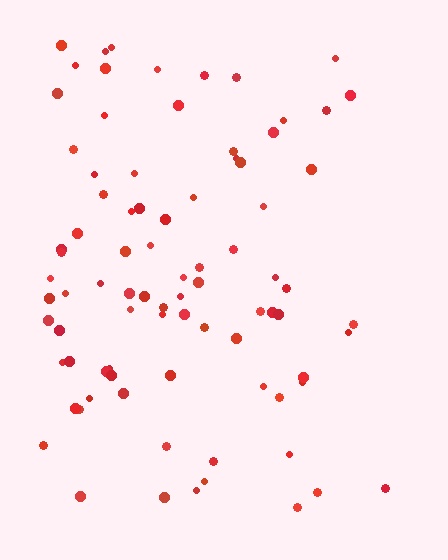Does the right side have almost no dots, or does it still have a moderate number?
Still a moderate number, just noticeably fewer than the left.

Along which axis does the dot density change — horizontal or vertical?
Horizontal.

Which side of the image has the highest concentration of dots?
The left.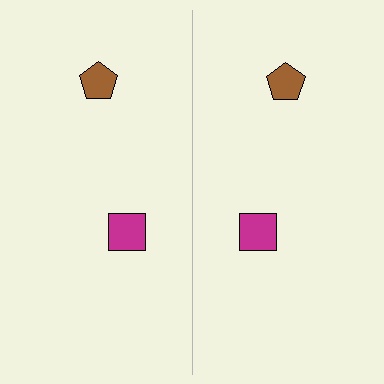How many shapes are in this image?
There are 4 shapes in this image.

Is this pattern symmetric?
Yes, this pattern has bilateral (reflection) symmetry.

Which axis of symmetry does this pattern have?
The pattern has a vertical axis of symmetry running through the center of the image.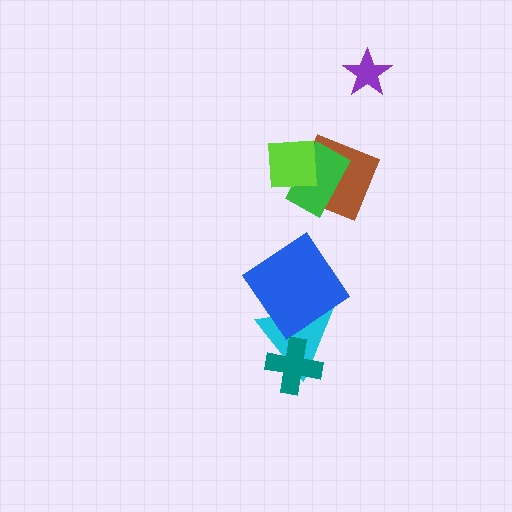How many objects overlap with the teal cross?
1 object overlaps with the teal cross.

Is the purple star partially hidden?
No, no other shape covers it.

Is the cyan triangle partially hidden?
Yes, it is partially covered by another shape.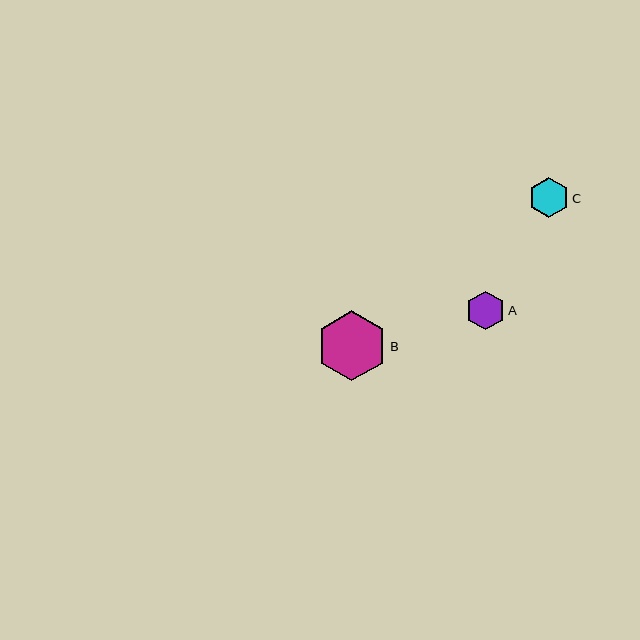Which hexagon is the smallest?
Hexagon A is the smallest with a size of approximately 39 pixels.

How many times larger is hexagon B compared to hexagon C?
Hexagon B is approximately 1.7 times the size of hexagon C.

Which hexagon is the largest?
Hexagon B is the largest with a size of approximately 70 pixels.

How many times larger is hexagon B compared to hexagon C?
Hexagon B is approximately 1.7 times the size of hexagon C.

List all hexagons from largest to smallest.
From largest to smallest: B, C, A.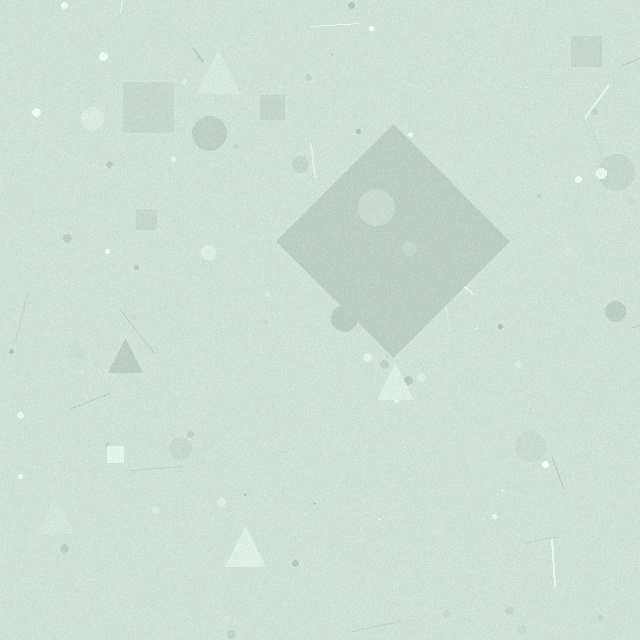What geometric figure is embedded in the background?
A diamond is embedded in the background.